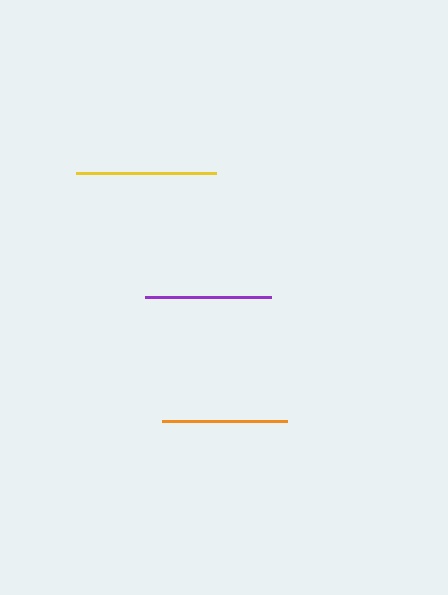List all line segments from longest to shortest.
From longest to shortest: yellow, purple, orange.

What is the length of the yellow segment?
The yellow segment is approximately 140 pixels long.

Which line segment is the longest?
The yellow line is the longest at approximately 140 pixels.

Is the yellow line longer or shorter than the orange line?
The yellow line is longer than the orange line.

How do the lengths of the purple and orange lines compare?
The purple and orange lines are approximately the same length.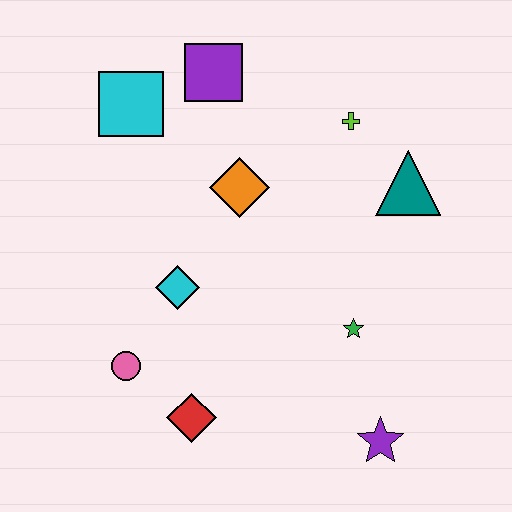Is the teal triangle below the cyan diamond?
No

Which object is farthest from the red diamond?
The purple square is farthest from the red diamond.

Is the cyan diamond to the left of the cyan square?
No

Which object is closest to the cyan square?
The purple square is closest to the cyan square.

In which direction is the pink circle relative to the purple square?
The pink circle is below the purple square.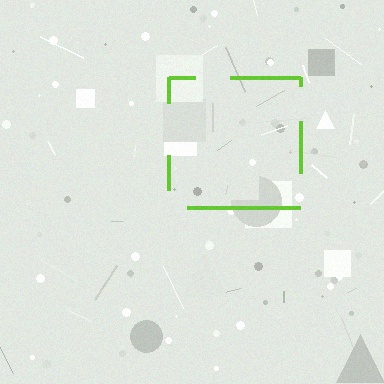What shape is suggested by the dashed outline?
The dashed outline suggests a square.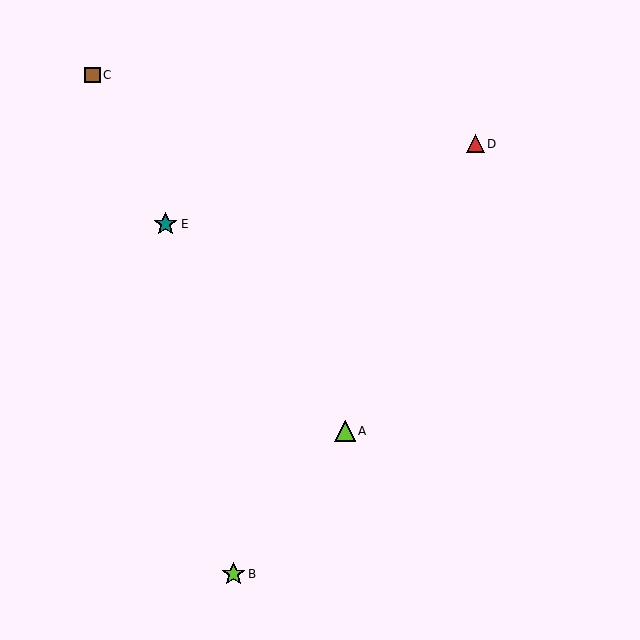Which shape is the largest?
The teal star (labeled E) is the largest.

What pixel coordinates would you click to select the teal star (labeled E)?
Click at (166, 224) to select the teal star E.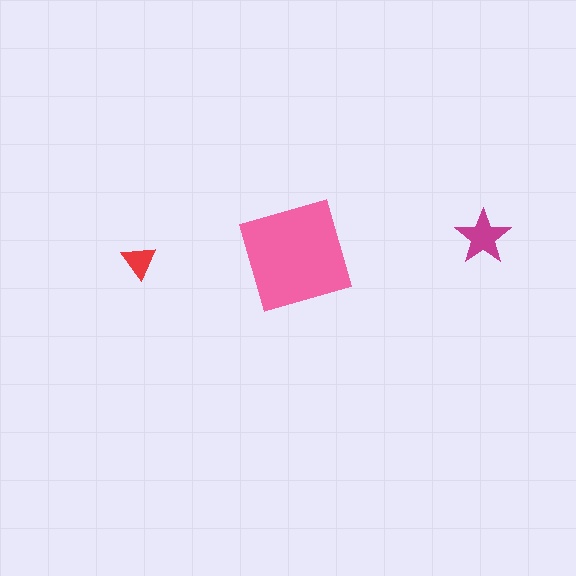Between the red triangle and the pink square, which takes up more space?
The pink square.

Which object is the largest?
The pink square.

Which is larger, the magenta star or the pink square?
The pink square.